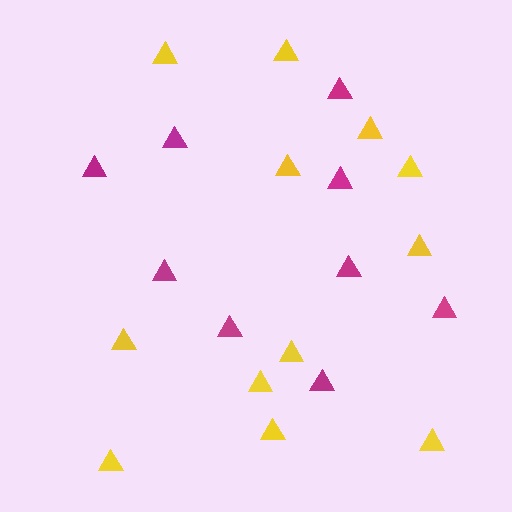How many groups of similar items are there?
There are 2 groups: one group of yellow triangles (12) and one group of magenta triangles (9).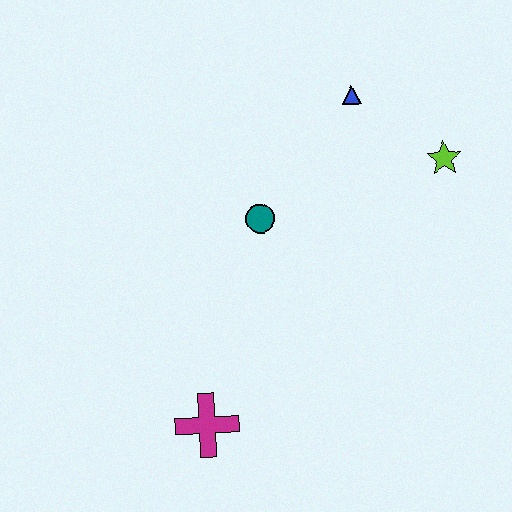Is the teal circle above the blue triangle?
No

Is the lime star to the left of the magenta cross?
No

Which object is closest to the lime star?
The blue triangle is closest to the lime star.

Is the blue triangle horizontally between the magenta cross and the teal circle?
No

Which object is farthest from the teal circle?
The magenta cross is farthest from the teal circle.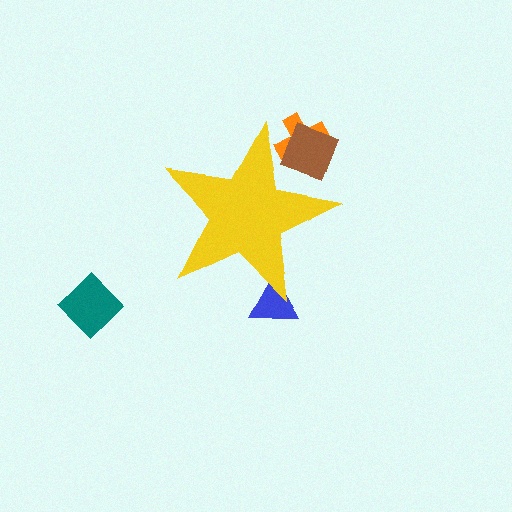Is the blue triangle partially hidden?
Yes, the blue triangle is partially hidden behind the yellow star.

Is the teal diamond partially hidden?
No, the teal diamond is fully visible.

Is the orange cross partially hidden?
Yes, the orange cross is partially hidden behind the yellow star.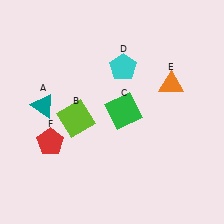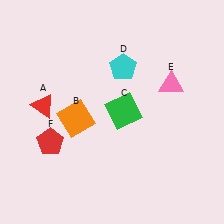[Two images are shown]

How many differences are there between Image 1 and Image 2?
There are 3 differences between the two images.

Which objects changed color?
A changed from teal to red. B changed from lime to orange. E changed from orange to pink.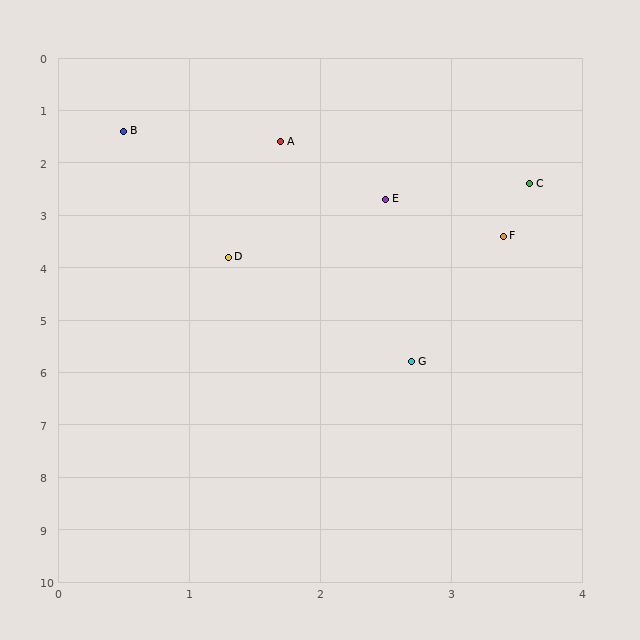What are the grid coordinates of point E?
Point E is at approximately (2.5, 2.7).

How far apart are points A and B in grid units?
Points A and B are about 1.2 grid units apart.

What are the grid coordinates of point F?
Point F is at approximately (3.4, 3.4).